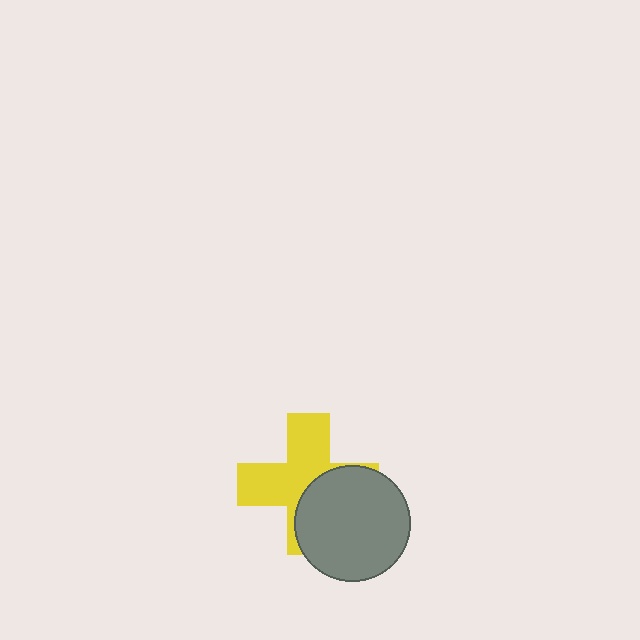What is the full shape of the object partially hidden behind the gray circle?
The partially hidden object is a yellow cross.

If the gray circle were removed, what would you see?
You would see the complete yellow cross.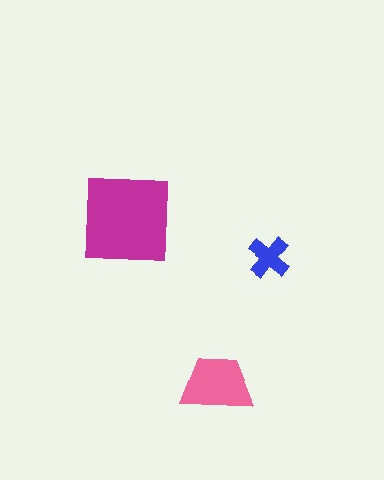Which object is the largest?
The magenta square.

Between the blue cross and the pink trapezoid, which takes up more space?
The pink trapezoid.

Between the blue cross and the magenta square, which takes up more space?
The magenta square.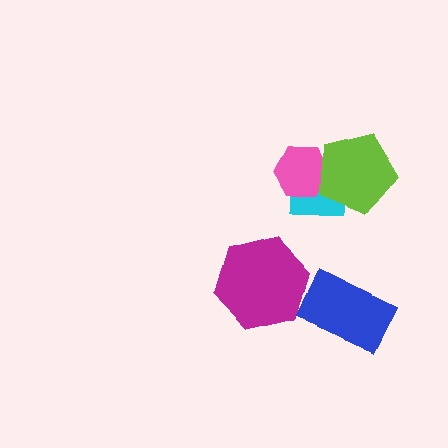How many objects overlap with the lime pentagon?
2 objects overlap with the lime pentagon.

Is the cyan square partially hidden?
Yes, it is partially covered by another shape.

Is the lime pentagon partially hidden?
No, no other shape covers it.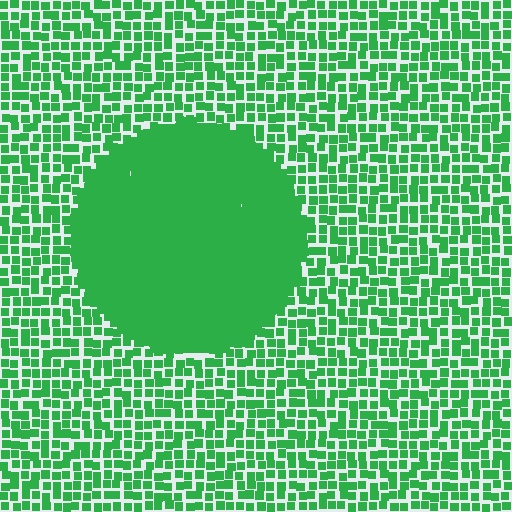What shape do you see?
I see a circle.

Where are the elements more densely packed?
The elements are more densely packed inside the circle boundary.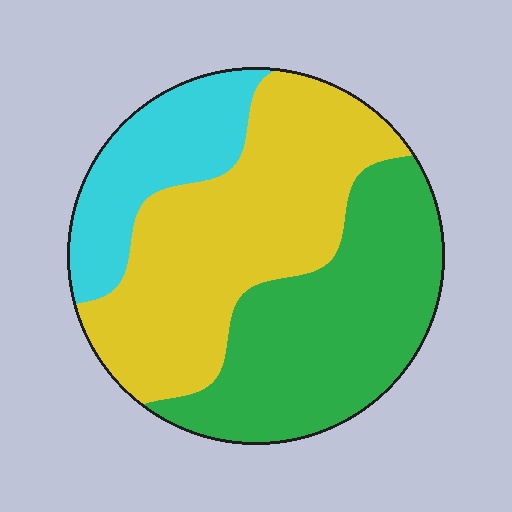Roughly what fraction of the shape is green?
Green takes up about three eighths (3/8) of the shape.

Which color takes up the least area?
Cyan, at roughly 20%.